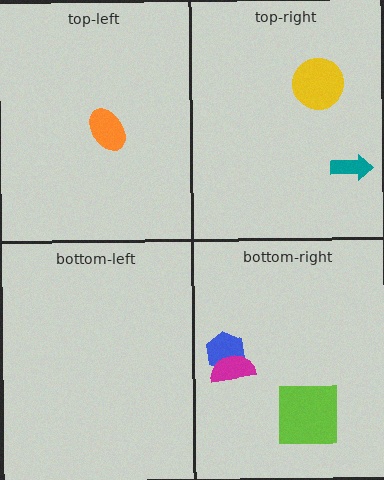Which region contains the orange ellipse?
The top-left region.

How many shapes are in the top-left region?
1.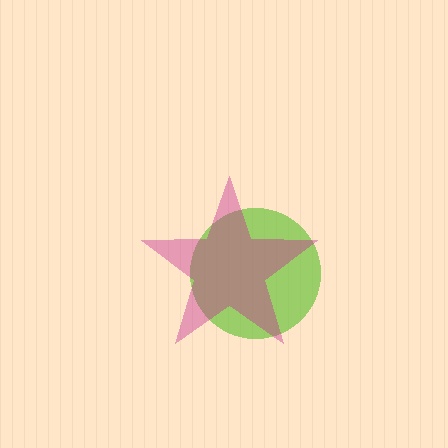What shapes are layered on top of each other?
The layered shapes are: a lime circle, a magenta star.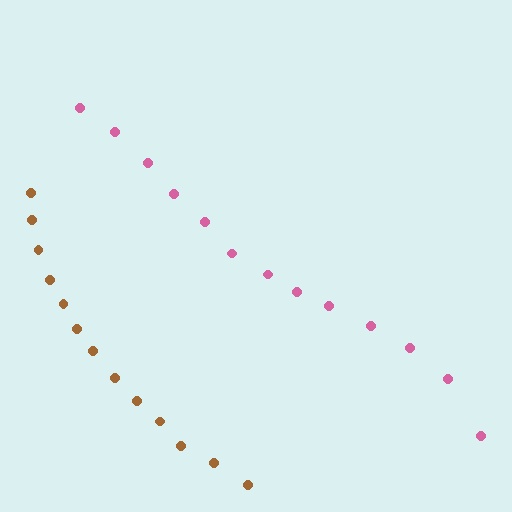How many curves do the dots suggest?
There are 2 distinct paths.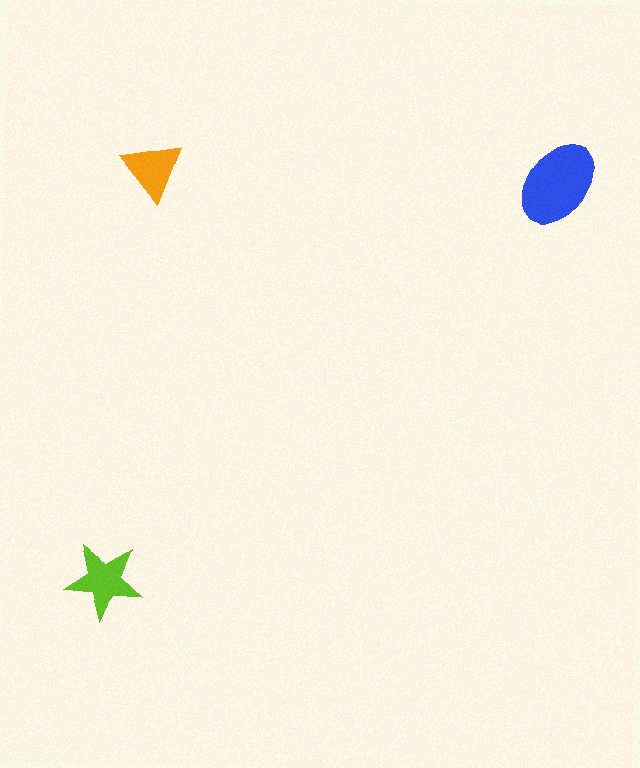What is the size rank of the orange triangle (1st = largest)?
3rd.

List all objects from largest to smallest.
The blue ellipse, the lime star, the orange triangle.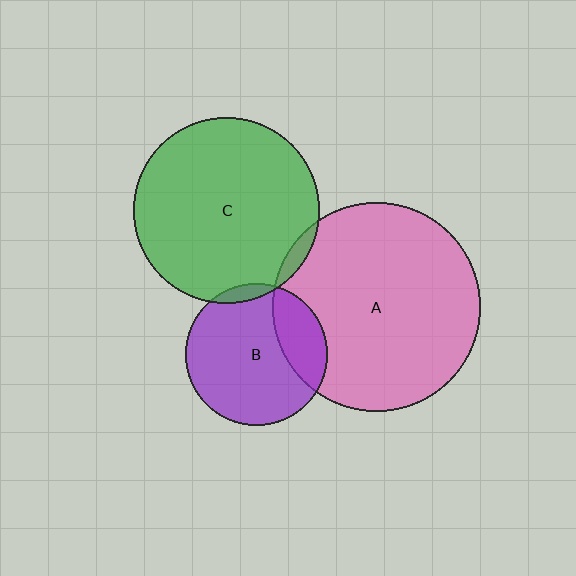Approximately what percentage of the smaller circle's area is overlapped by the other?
Approximately 5%.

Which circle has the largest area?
Circle A (pink).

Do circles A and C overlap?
Yes.